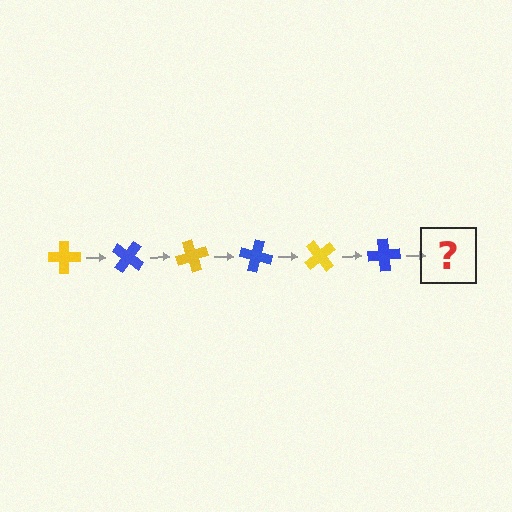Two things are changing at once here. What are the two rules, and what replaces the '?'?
The two rules are that it rotates 35 degrees each step and the color cycles through yellow and blue. The '?' should be a yellow cross, rotated 210 degrees from the start.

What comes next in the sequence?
The next element should be a yellow cross, rotated 210 degrees from the start.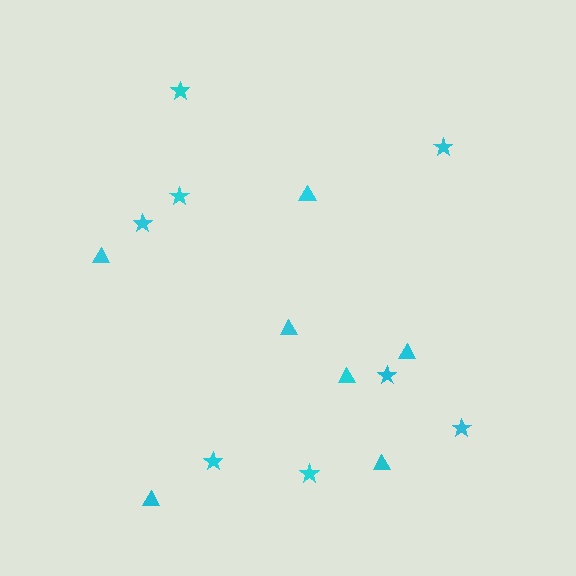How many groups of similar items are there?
There are 2 groups: one group of triangles (7) and one group of stars (8).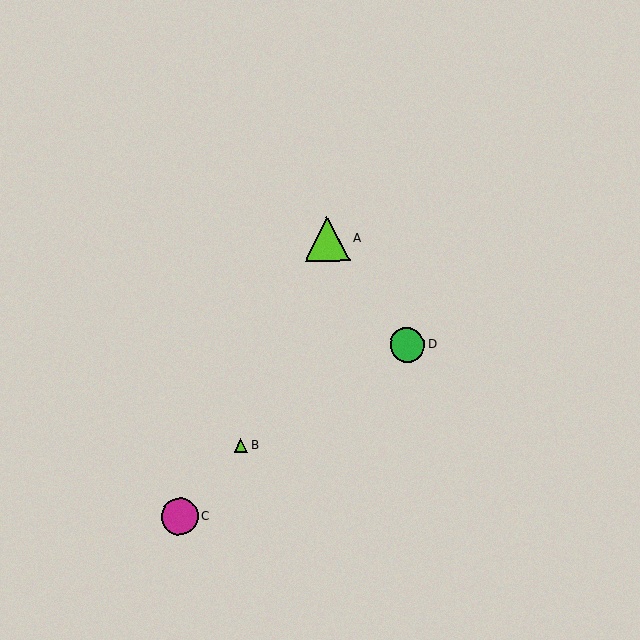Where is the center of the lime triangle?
The center of the lime triangle is at (241, 445).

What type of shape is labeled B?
Shape B is a lime triangle.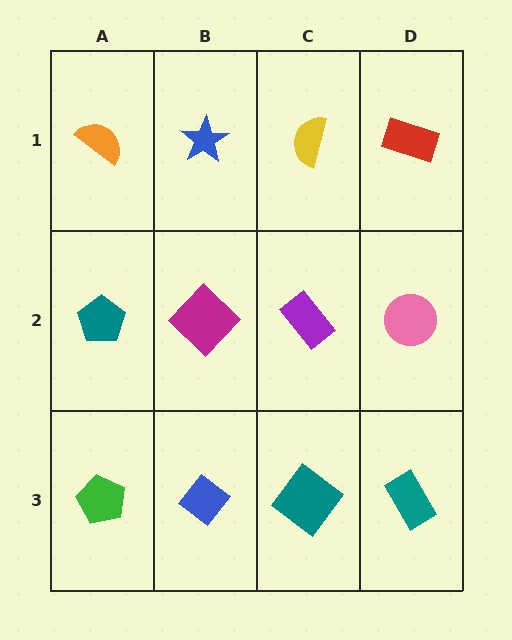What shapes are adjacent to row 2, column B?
A blue star (row 1, column B), a blue diamond (row 3, column B), a teal pentagon (row 2, column A), a purple rectangle (row 2, column C).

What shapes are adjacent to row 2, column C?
A yellow semicircle (row 1, column C), a teal diamond (row 3, column C), a magenta diamond (row 2, column B), a pink circle (row 2, column D).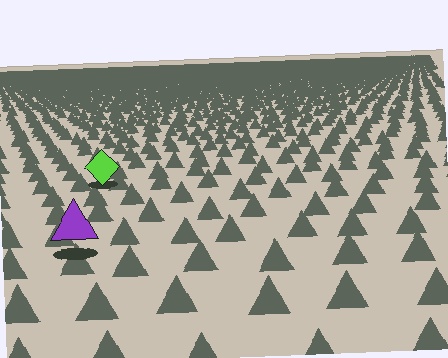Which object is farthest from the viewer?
The lime diamond is farthest from the viewer. It appears smaller and the ground texture around it is denser.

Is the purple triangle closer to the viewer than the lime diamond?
Yes. The purple triangle is closer — you can tell from the texture gradient: the ground texture is coarser near it.